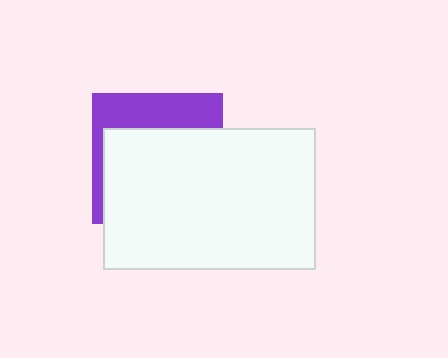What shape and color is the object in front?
The object in front is a white rectangle.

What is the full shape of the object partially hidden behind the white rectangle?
The partially hidden object is a purple square.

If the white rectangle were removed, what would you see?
You would see the complete purple square.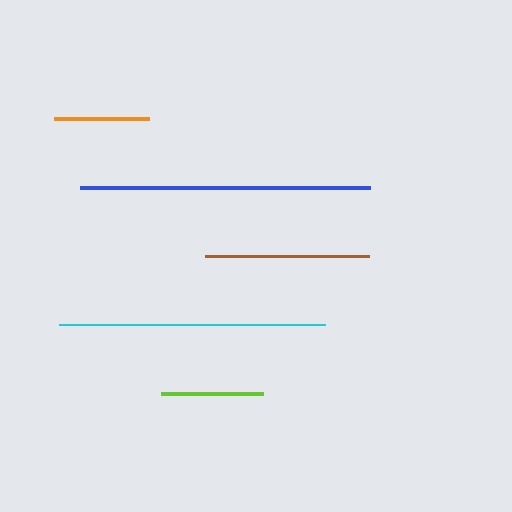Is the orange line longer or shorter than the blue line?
The blue line is longer than the orange line.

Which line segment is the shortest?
The orange line is the shortest at approximately 96 pixels.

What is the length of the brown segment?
The brown segment is approximately 164 pixels long.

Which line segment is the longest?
The blue line is the longest at approximately 290 pixels.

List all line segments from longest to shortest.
From longest to shortest: blue, cyan, brown, lime, orange.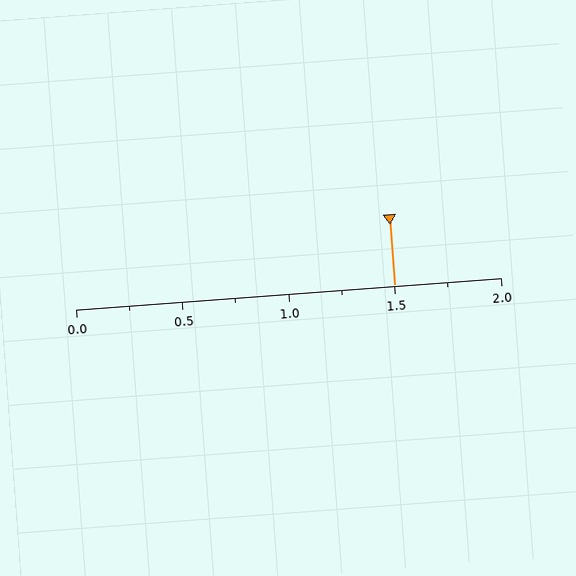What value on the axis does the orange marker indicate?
The marker indicates approximately 1.5.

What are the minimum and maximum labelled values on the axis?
The axis runs from 0.0 to 2.0.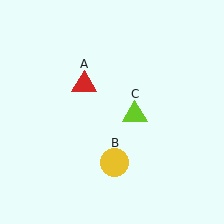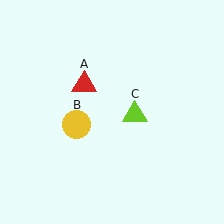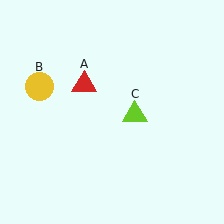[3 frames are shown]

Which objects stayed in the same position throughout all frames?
Red triangle (object A) and lime triangle (object C) remained stationary.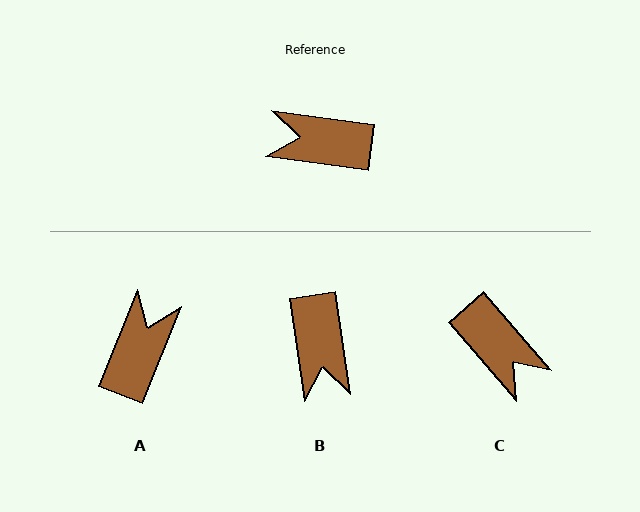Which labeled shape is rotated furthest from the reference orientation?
C, about 139 degrees away.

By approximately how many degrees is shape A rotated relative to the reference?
Approximately 104 degrees clockwise.